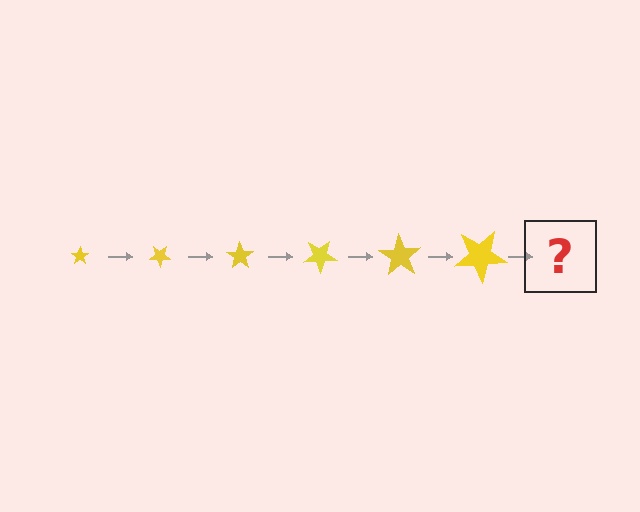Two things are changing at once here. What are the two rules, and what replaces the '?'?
The two rules are that the star grows larger each step and it rotates 35 degrees each step. The '?' should be a star, larger than the previous one and rotated 210 degrees from the start.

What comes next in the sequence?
The next element should be a star, larger than the previous one and rotated 210 degrees from the start.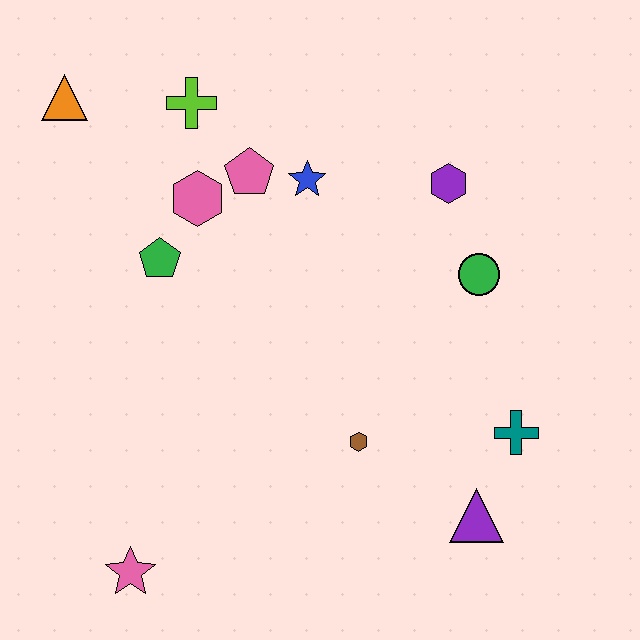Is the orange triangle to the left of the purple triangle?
Yes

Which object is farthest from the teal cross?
The orange triangle is farthest from the teal cross.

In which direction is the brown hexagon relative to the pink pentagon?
The brown hexagon is below the pink pentagon.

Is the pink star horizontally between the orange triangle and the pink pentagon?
Yes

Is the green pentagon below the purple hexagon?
Yes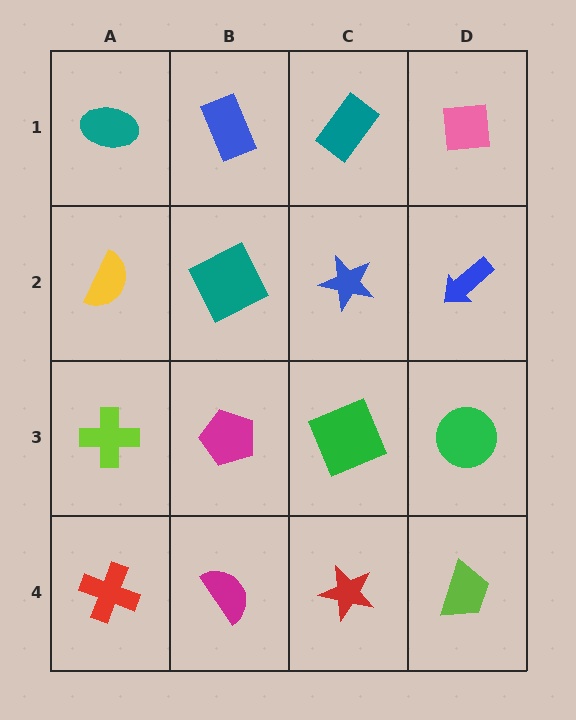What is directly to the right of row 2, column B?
A blue star.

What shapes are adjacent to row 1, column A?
A yellow semicircle (row 2, column A), a blue rectangle (row 1, column B).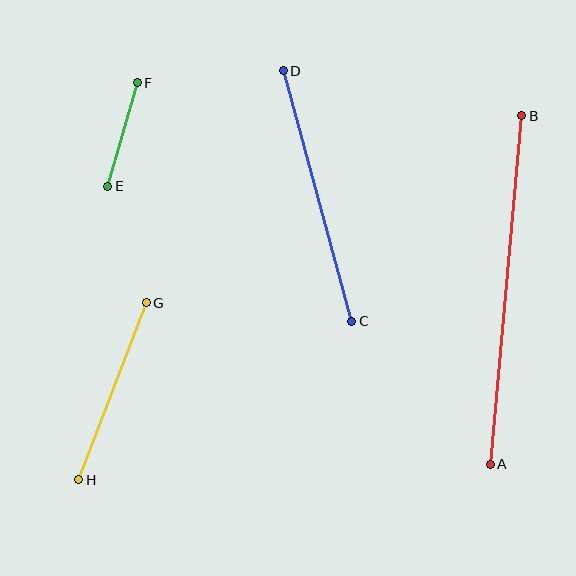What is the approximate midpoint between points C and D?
The midpoint is at approximately (318, 196) pixels.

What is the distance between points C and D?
The distance is approximately 260 pixels.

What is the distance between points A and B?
The distance is approximately 350 pixels.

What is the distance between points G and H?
The distance is approximately 189 pixels.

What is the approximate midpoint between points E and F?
The midpoint is at approximately (122, 134) pixels.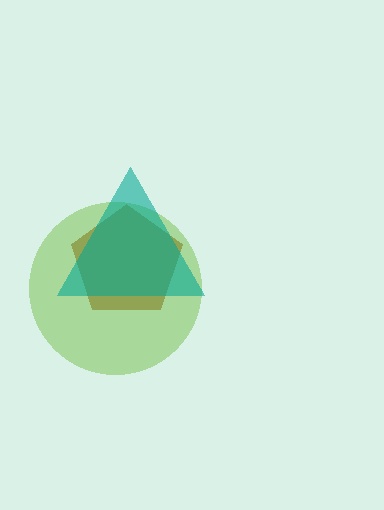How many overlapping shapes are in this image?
There are 3 overlapping shapes in the image.